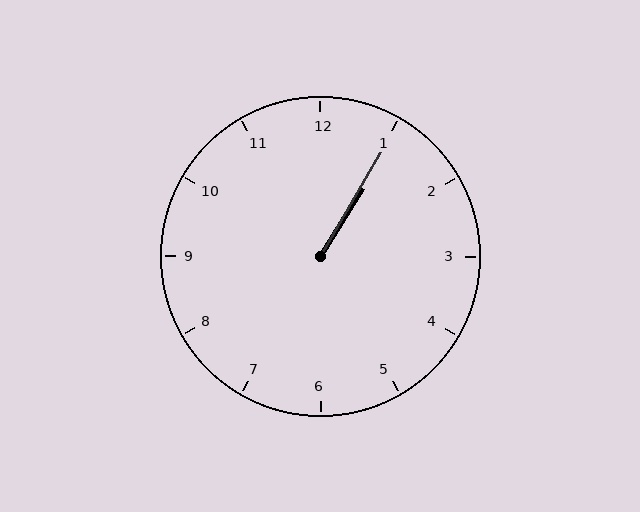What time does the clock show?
1:05.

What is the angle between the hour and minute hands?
Approximately 2 degrees.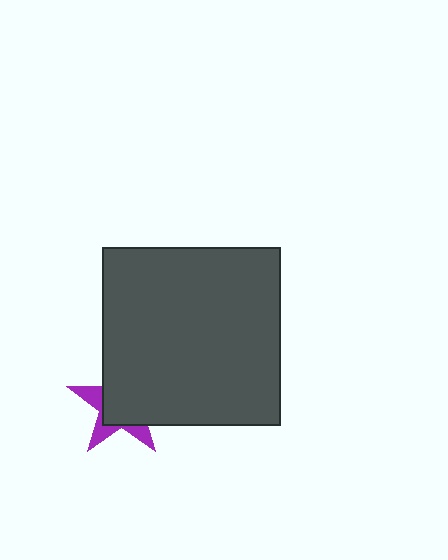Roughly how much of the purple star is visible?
A small part of it is visible (roughly 33%).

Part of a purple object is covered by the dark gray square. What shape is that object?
It is a star.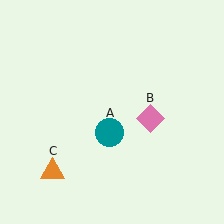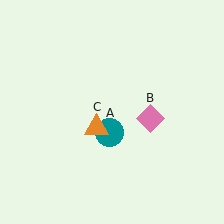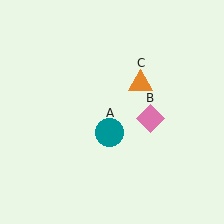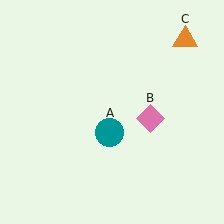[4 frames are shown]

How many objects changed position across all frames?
1 object changed position: orange triangle (object C).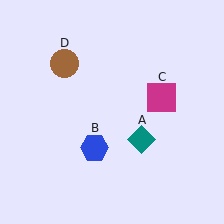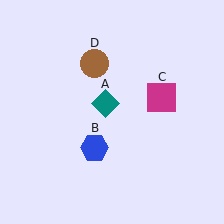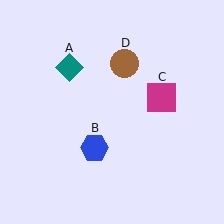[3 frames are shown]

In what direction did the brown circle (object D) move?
The brown circle (object D) moved right.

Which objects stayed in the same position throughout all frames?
Blue hexagon (object B) and magenta square (object C) remained stationary.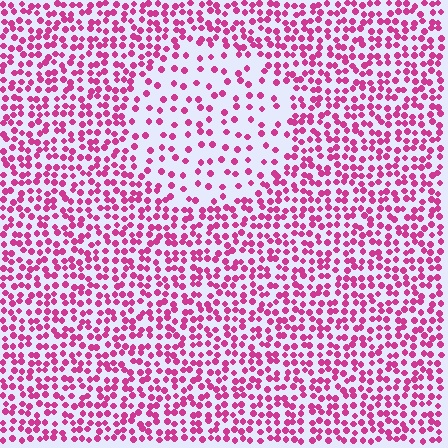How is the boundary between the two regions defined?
The boundary is defined by a change in element density (approximately 2.3x ratio). All elements are the same color, size, and shape.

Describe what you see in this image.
The image contains small magenta elements arranged at two different densities. A circle-shaped region is visible where the elements are less densely packed than the surrounding area.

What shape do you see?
I see a circle.